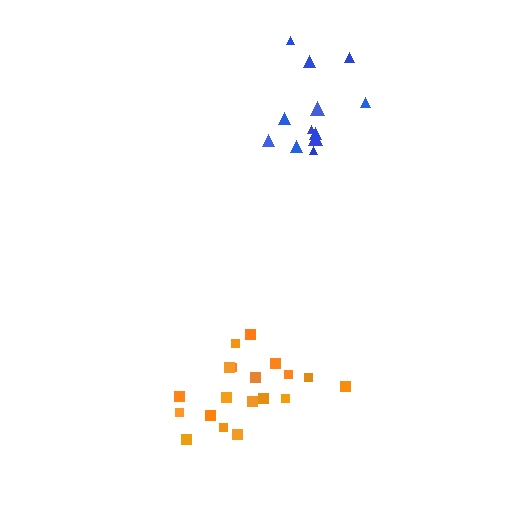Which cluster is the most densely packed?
Orange.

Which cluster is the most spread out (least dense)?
Blue.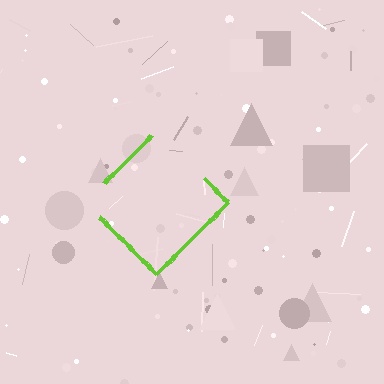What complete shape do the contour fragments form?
The contour fragments form a diamond.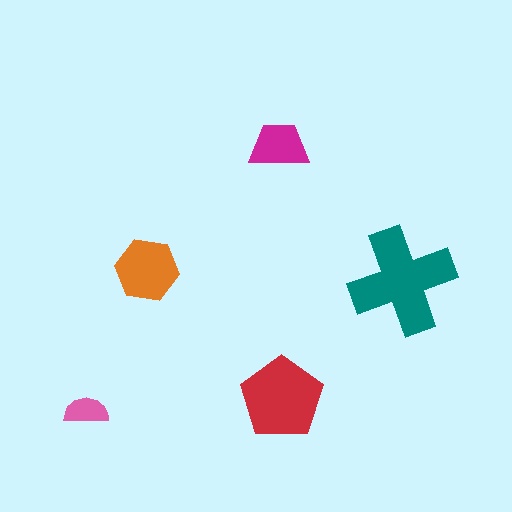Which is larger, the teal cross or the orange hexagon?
The teal cross.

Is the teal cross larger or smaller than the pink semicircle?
Larger.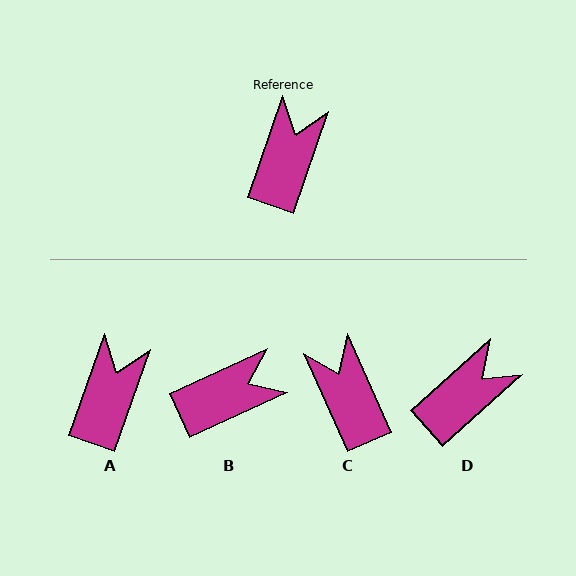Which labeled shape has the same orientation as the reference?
A.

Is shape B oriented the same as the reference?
No, it is off by about 46 degrees.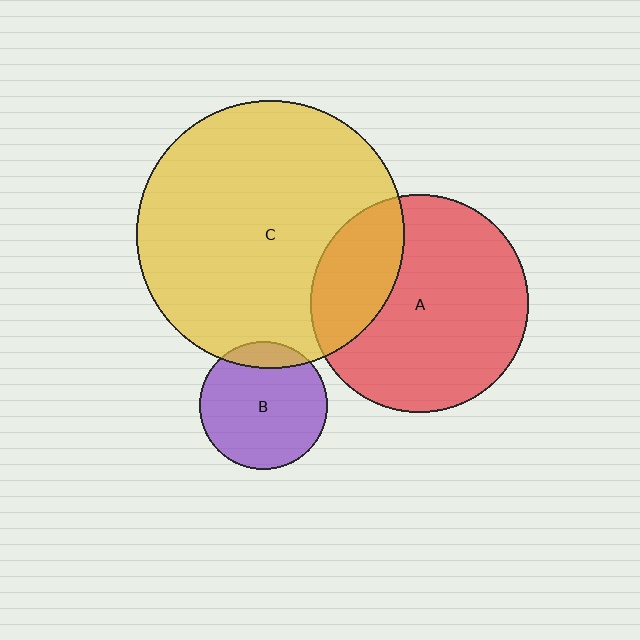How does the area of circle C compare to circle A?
Approximately 1.5 times.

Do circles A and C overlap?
Yes.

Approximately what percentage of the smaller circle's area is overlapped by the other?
Approximately 25%.